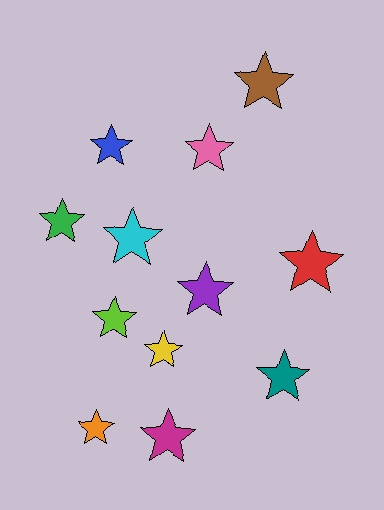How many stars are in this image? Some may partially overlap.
There are 12 stars.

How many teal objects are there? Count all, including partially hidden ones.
There is 1 teal object.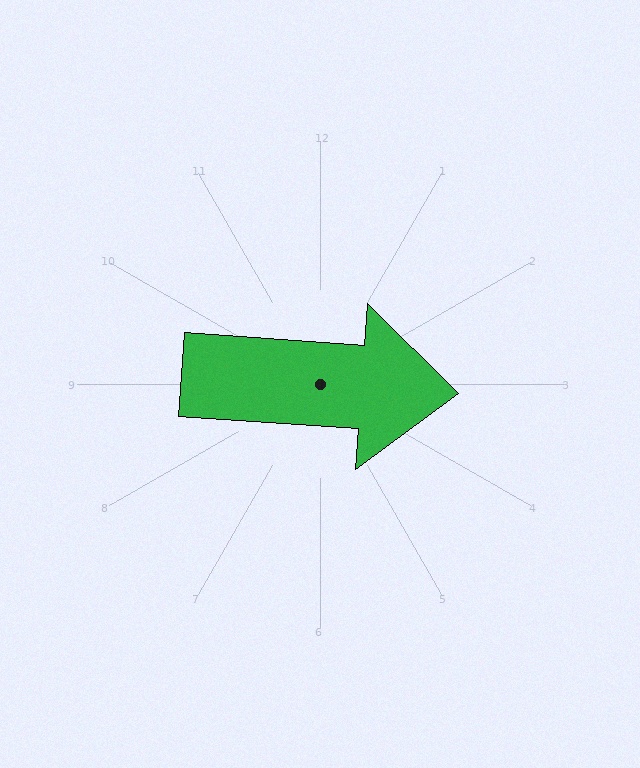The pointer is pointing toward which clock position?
Roughly 3 o'clock.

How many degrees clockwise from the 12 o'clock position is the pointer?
Approximately 94 degrees.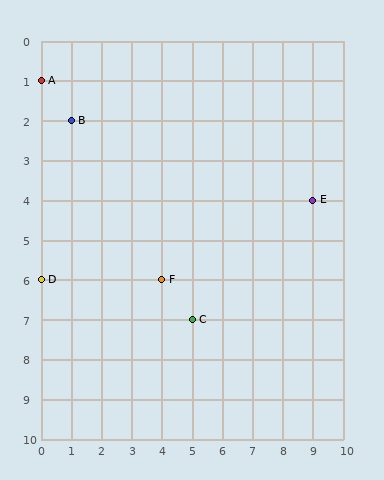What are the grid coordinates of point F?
Point F is at grid coordinates (4, 6).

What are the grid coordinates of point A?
Point A is at grid coordinates (0, 1).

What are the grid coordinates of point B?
Point B is at grid coordinates (1, 2).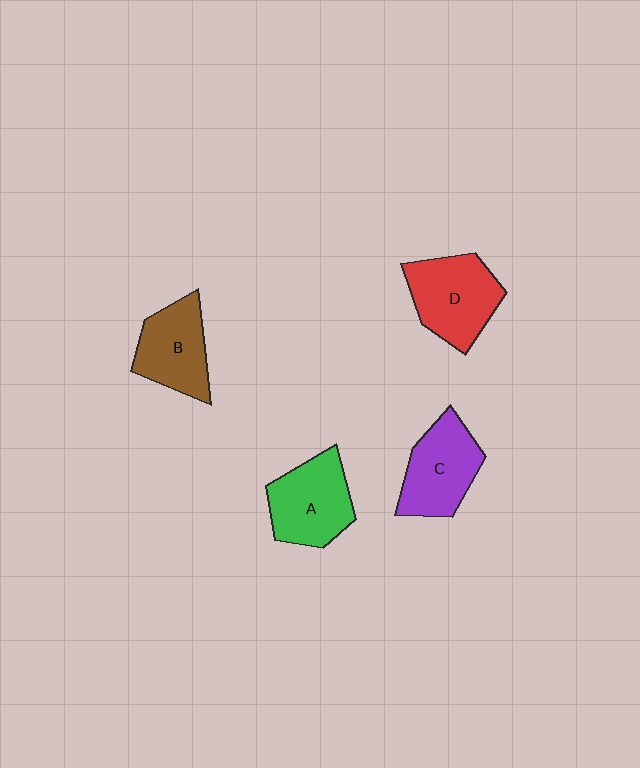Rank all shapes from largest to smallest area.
From largest to smallest: D (red), A (green), C (purple), B (brown).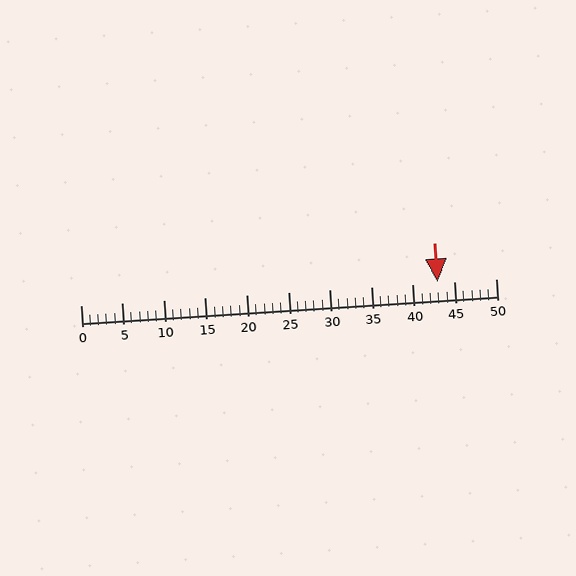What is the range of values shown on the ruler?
The ruler shows values from 0 to 50.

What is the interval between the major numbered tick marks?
The major tick marks are spaced 5 units apart.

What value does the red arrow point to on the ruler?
The red arrow points to approximately 43.